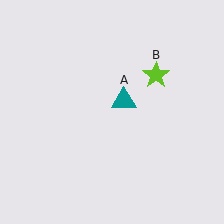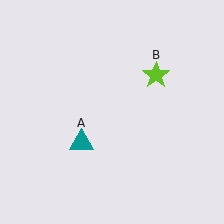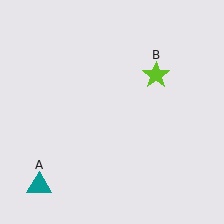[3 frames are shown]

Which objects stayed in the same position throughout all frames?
Lime star (object B) remained stationary.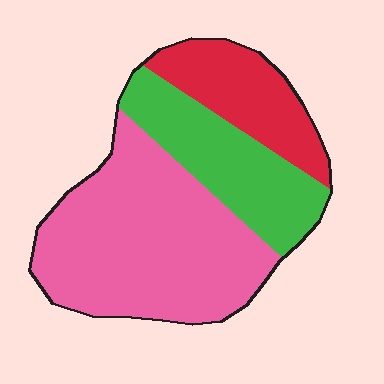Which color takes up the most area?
Pink, at roughly 55%.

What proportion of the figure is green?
Green covers 26% of the figure.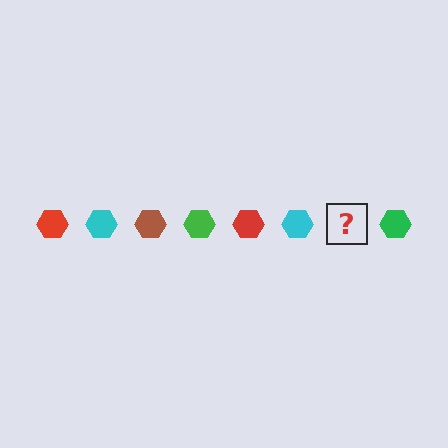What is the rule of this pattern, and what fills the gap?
The rule is that the pattern cycles through red, cyan, brown, green hexagons. The gap should be filled with a brown hexagon.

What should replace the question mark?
The question mark should be replaced with a brown hexagon.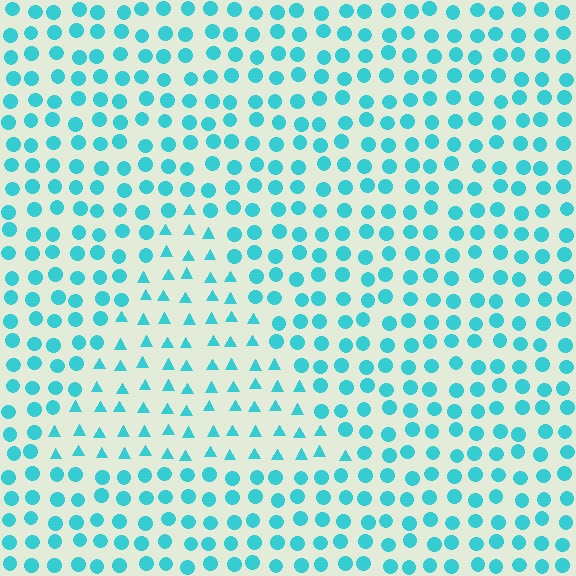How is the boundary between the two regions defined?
The boundary is defined by a change in element shape: triangles inside vs. circles outside. All elements share the same color and spacing.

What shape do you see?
I see a triangle.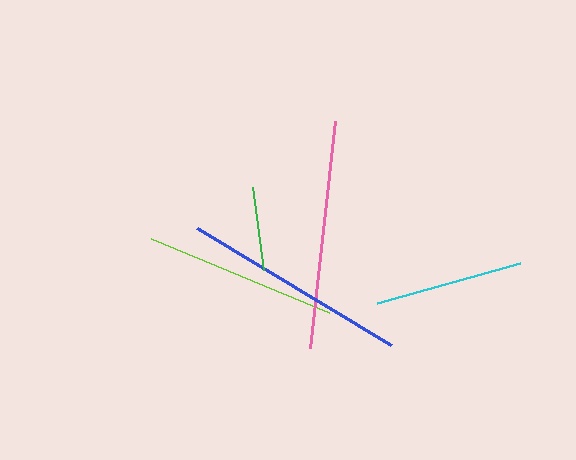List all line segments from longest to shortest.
From longest to shortest: pink, blue, lime, cyan, green.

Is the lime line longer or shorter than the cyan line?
The lime line is longer than the cyan line.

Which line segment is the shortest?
The green line is the shortest at approximately 83 pixels.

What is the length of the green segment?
The green segment is approximately 83 pixels long.